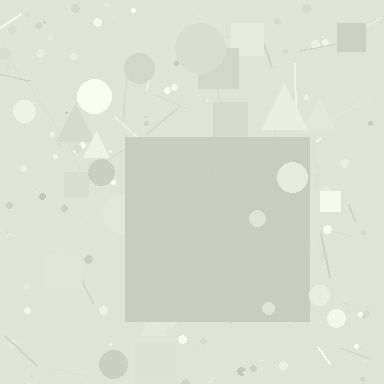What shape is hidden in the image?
A square is hidden in the image.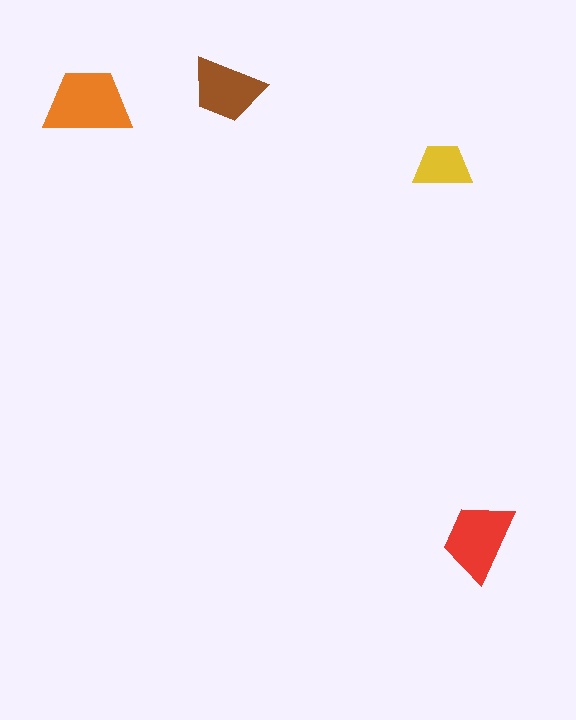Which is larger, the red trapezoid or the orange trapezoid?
The orange one.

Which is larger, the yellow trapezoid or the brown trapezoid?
The brown one.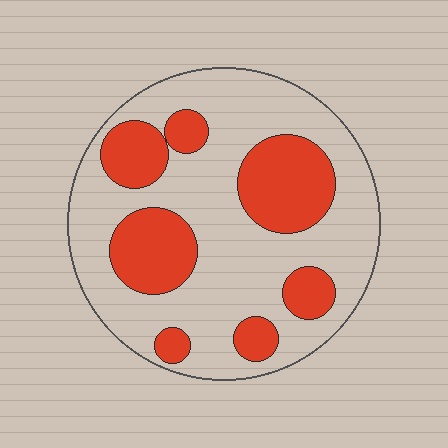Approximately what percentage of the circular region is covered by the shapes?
Approximately 30%.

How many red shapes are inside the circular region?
7.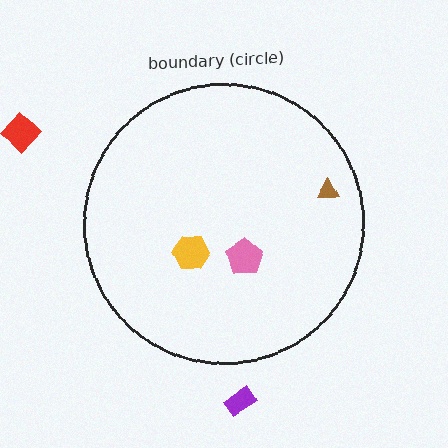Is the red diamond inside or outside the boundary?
Outside.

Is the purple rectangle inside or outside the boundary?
Outside.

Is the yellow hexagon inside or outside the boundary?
Inside.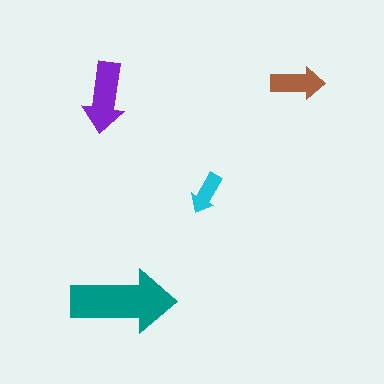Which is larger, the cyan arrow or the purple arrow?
The purple one.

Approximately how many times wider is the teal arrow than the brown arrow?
About 2 times wider.